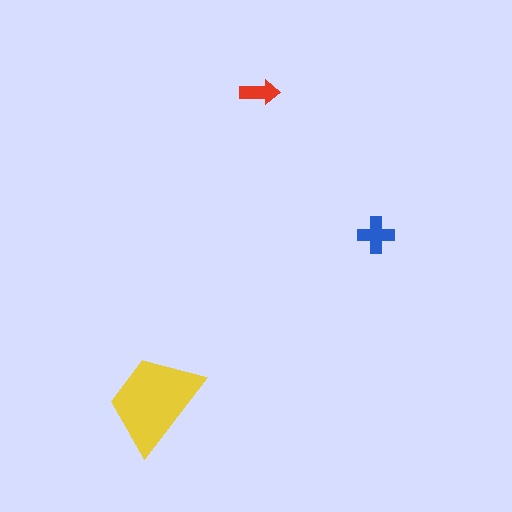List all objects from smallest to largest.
The red arrow, the blue cross, the yellow trapezoid.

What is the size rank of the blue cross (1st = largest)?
2nd.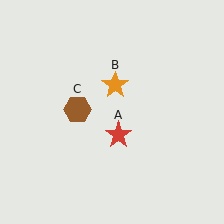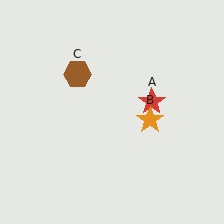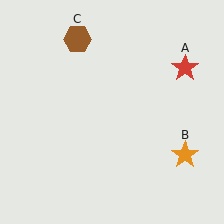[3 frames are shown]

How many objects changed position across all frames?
3 objects changed position: red star (object A), orange star (object B), brown hexagon (object C).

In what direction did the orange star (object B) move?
The orange star (object B) moved down and to the right.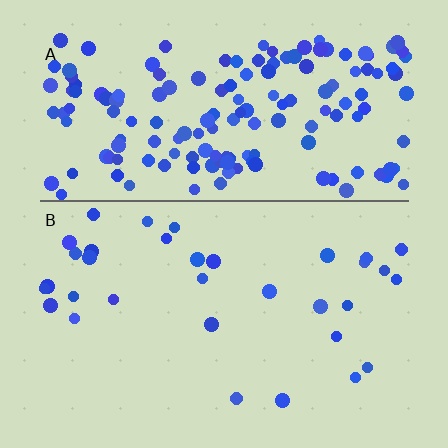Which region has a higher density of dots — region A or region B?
A (the top).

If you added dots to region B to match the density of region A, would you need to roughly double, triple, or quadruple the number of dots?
Approximately quadruple.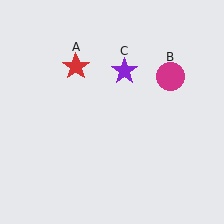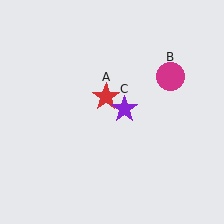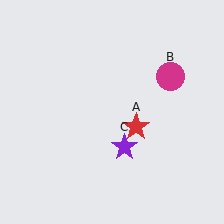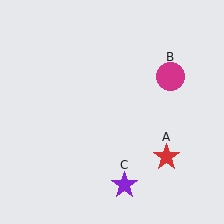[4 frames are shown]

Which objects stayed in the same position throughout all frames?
Magenta circle (object B) remained stationary.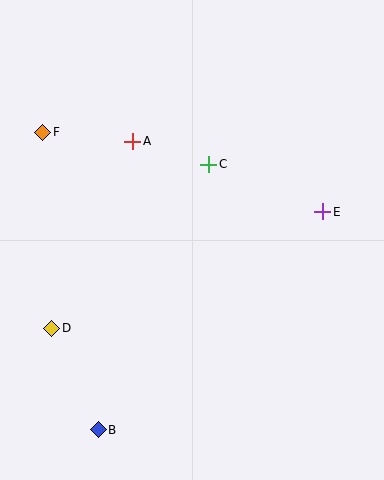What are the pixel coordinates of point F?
Point F is at (43, 132).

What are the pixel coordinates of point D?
Point D is at (52, 328).